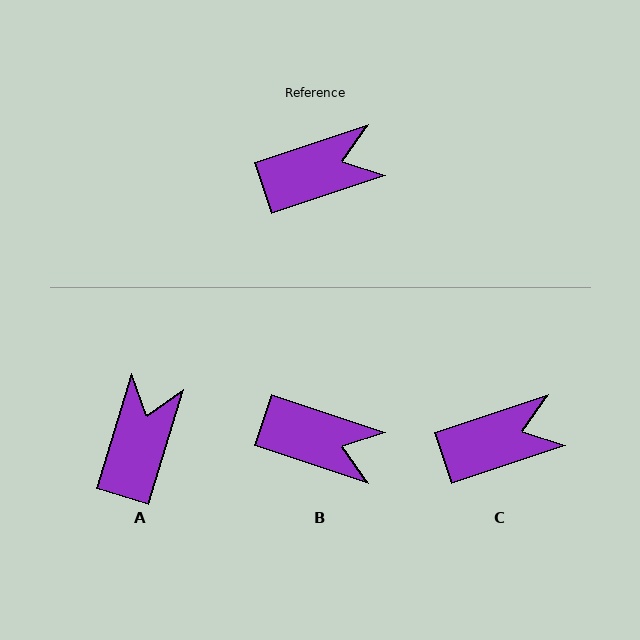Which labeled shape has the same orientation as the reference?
C.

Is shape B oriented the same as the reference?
No, it is off by about 37 degrees.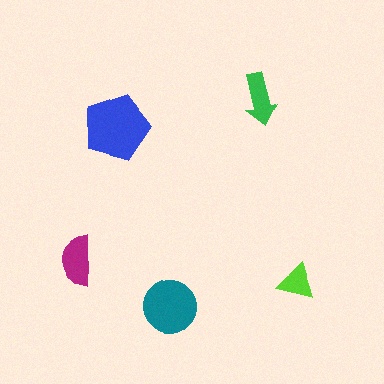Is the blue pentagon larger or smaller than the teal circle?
Larger.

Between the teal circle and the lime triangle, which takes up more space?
The teal circle.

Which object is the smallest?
The lime triangle.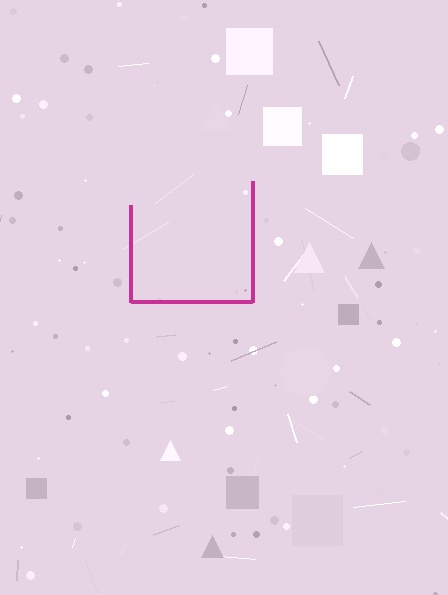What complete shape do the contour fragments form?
The contour fragments form a square.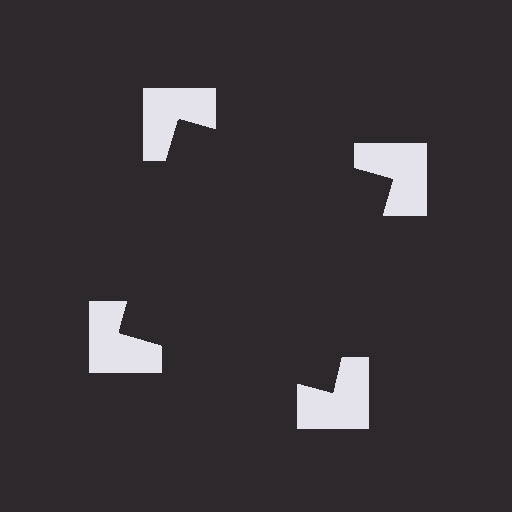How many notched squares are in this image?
There are 4 — one at each vertex of the illusory square.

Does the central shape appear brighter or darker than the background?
It typically appears slightly darker than the background, even though no actual brightness change is drawn.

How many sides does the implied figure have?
4 sides.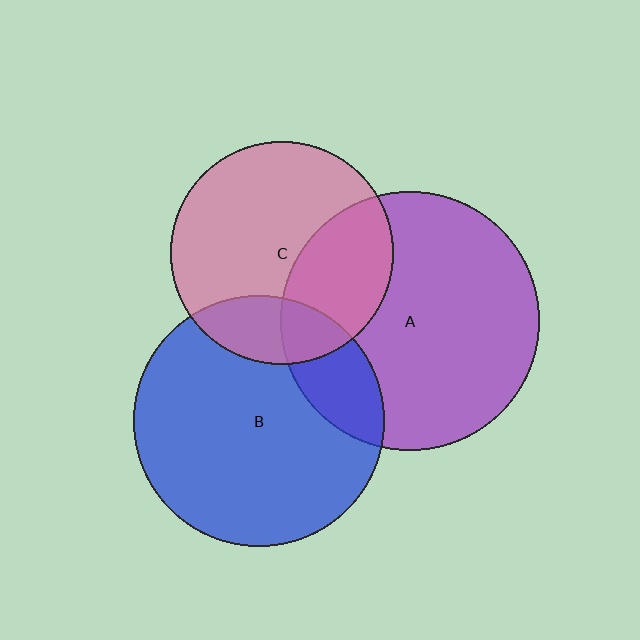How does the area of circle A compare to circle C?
Approximately 1.3 times.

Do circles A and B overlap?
Yes.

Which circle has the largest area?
Circle A (purple).